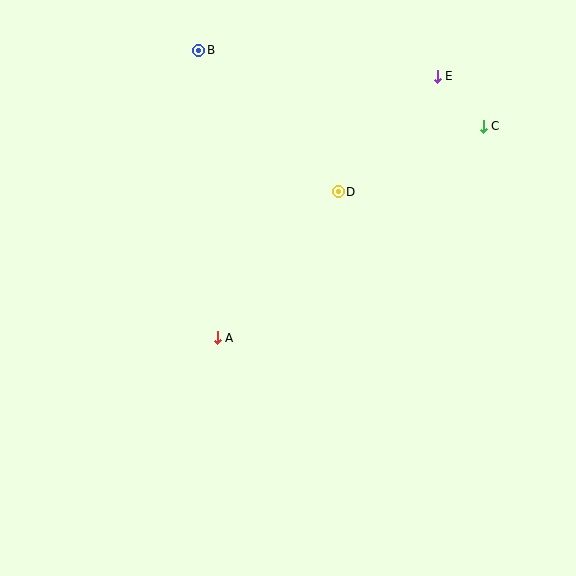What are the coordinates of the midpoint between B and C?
The midpoint between B and C is at (341, 88).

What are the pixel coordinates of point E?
Point E is at (437, 76).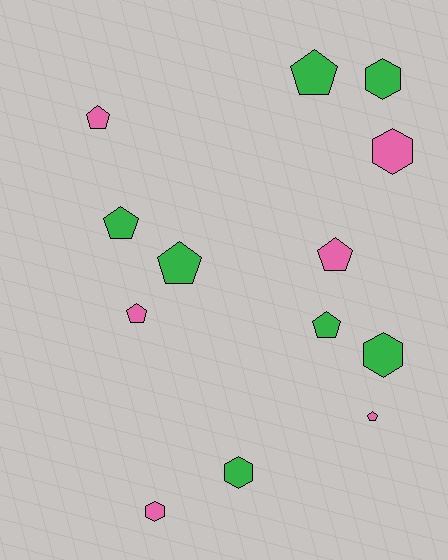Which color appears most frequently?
Green, with 7 objects.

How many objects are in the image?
There are 13 objects.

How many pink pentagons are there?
There are 4 pink pentagons.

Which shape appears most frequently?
Pentagon, with 8 objects.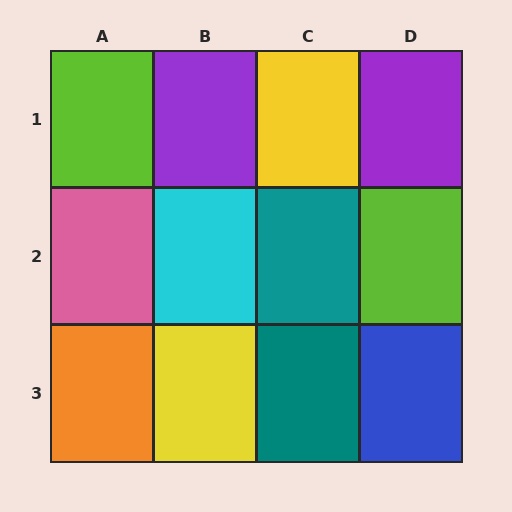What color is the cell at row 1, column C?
Yellow.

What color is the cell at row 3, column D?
Blue.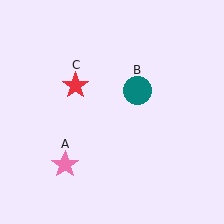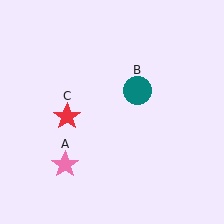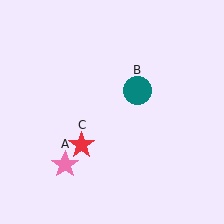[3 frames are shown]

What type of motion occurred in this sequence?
The red star (object C) rotated counterclockwise around the center of the scene.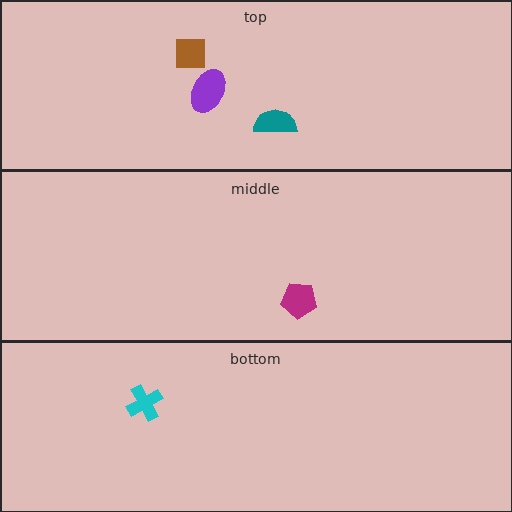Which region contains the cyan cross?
The bottom region.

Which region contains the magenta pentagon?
The middle region.